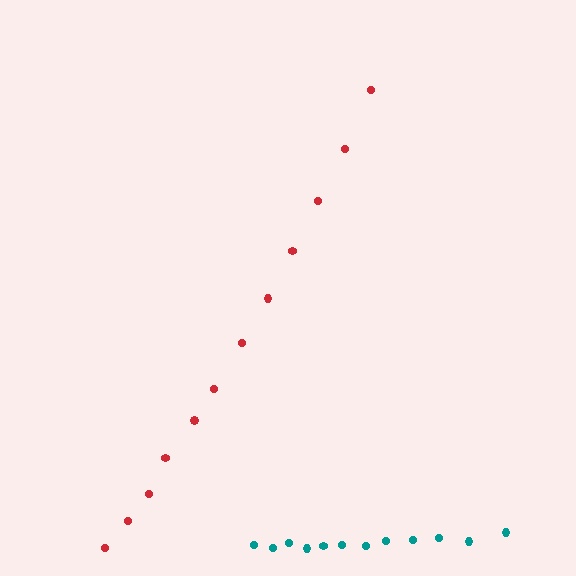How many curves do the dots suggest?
There are 2 distinct paths.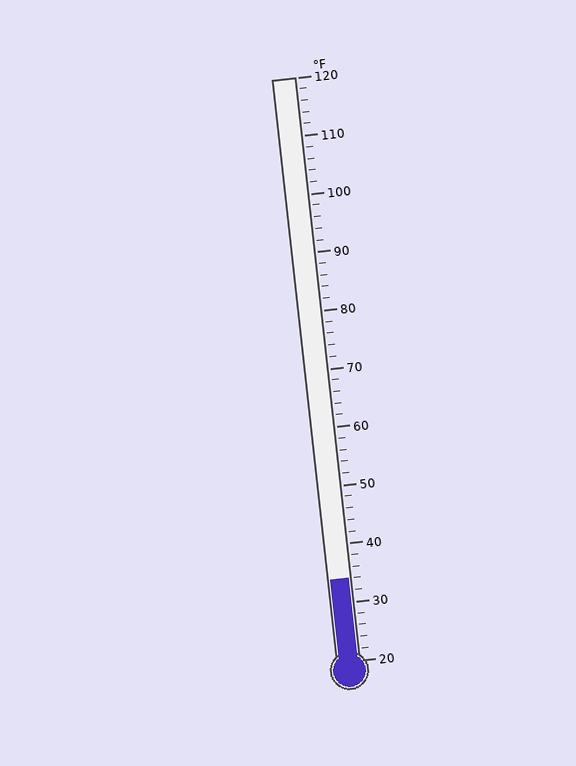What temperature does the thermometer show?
The thermometer shows approximately 34°F.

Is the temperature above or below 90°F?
The temperature is below 90°F.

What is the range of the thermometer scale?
The thermometer scale ranges from 20°F to 120°F.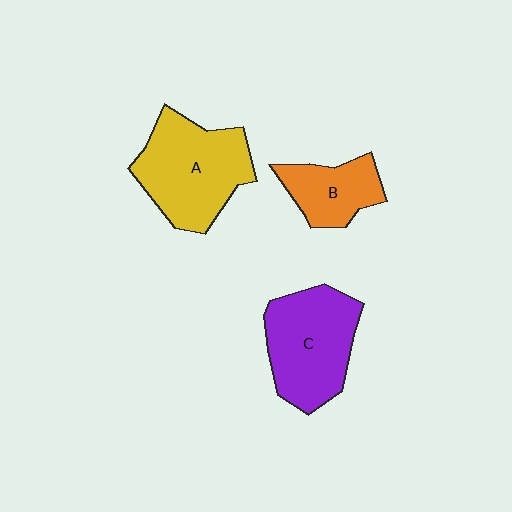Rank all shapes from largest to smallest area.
From largest to smallest: A (yellow), C (purple), B (orange).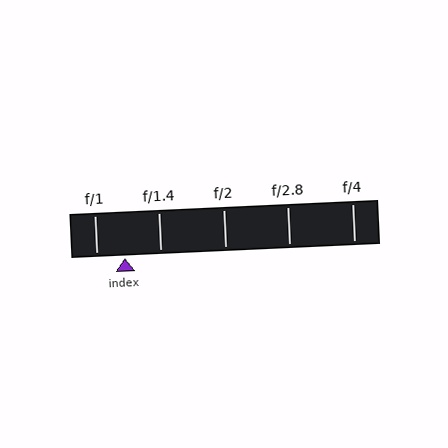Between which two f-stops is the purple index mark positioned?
The index mark is between f/1 and f/1.4.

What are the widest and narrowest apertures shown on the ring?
The widest aperture shown is f/1 and the narrowest is f/4.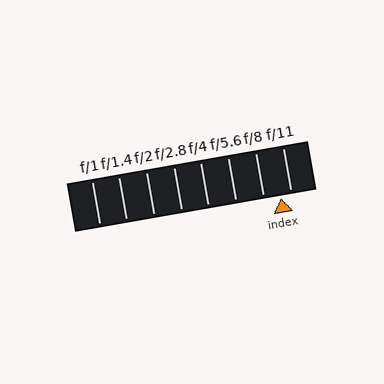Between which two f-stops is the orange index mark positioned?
The index mark is between f/8 and f/11.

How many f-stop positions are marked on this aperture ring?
There are 8 f-stop positions marked.